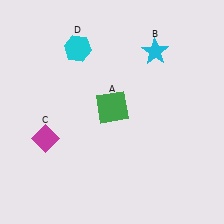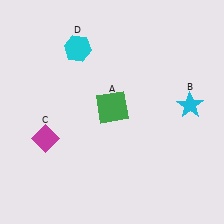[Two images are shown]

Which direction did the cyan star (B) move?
The cyan star (B) moved down.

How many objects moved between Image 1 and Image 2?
1 object moved between the two images.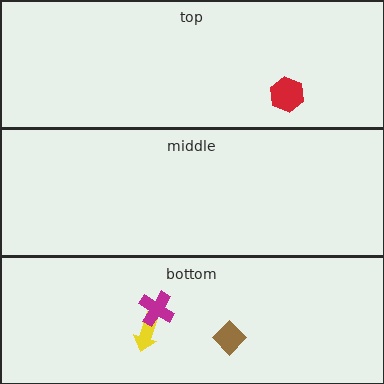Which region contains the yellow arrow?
The bottom region.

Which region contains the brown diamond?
The bottom region.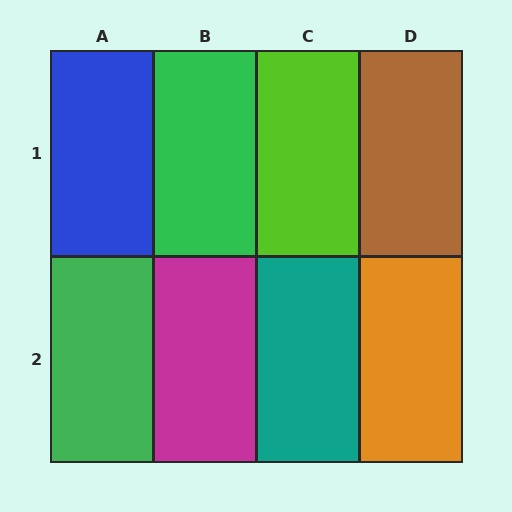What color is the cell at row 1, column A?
Blue.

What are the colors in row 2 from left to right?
Green, magenta, teal, orange.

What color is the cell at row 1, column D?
Brown.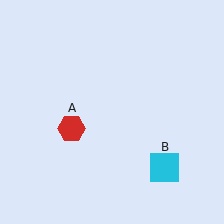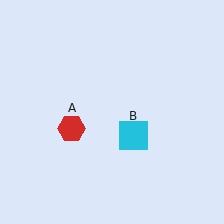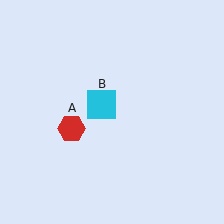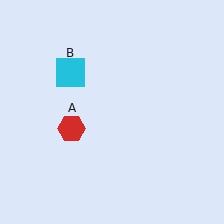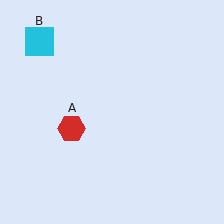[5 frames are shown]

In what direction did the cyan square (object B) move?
The cyan square (object B) moved up and to the left.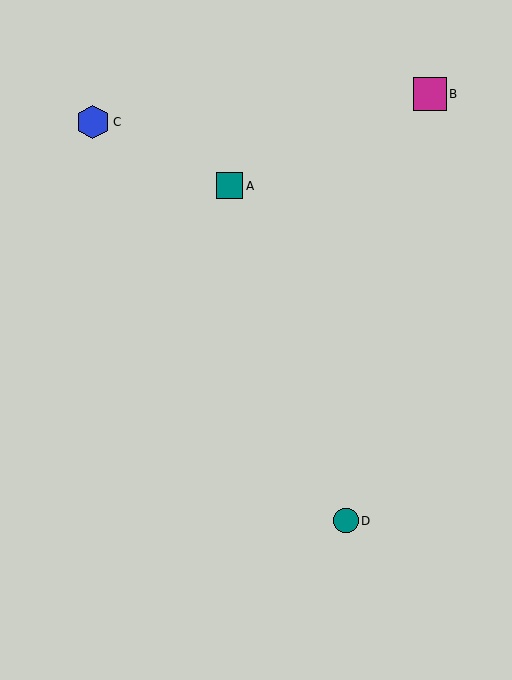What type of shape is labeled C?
Shape C is a blue hexagon.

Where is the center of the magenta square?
The center of the magenta square is at (430, 94).